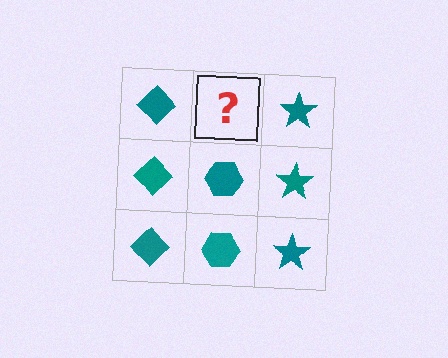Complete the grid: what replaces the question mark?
The question mark should be replaced with a teal hexagon.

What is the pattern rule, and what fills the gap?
The rule is that each column has a consistent shape. The gap should be filled with a teal hexagon.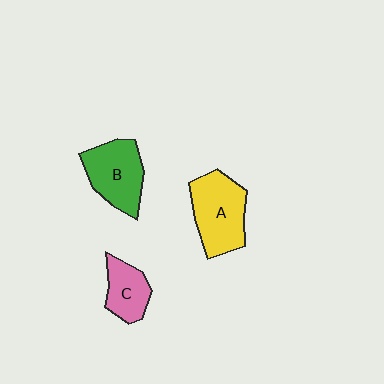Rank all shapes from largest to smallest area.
From largest to smallest: A (yellow), B (green), C (pink).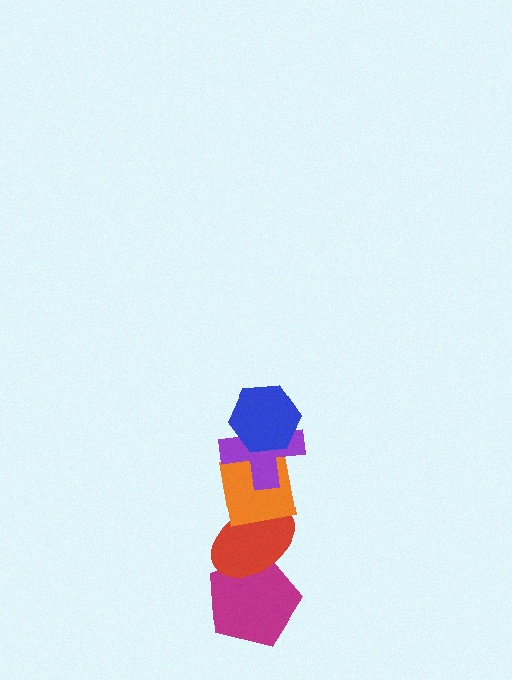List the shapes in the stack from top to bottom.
From top to bottom: the blue hexagon, the purple cross, the orange square, the red ellipse, the magenta pentagon.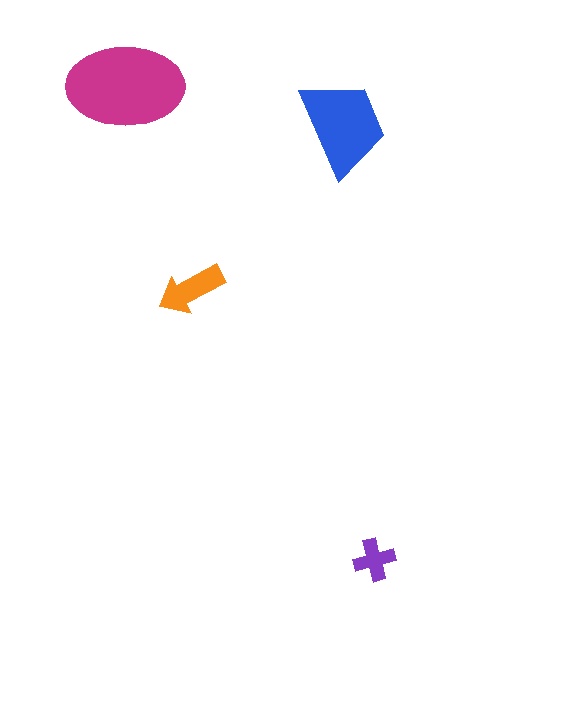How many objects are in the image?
There are 4 objects in the image.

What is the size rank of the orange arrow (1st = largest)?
3rd.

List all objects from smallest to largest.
The purple cross, the orange arrow, the blue trapezoid, the magenta ellipse.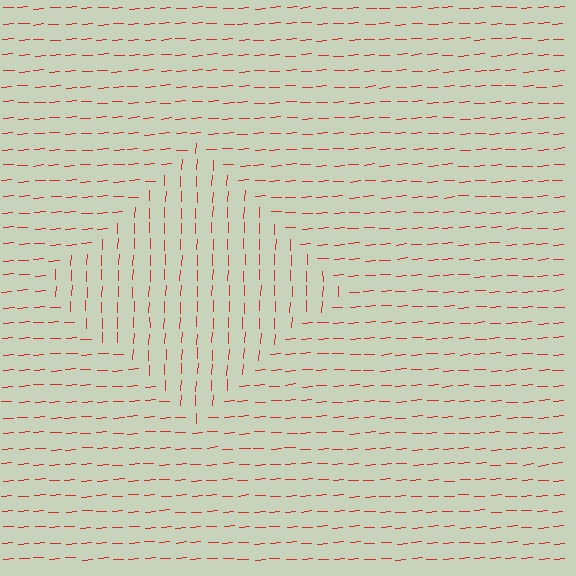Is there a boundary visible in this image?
Yes, there is a texture boundary formed by a change in line orientation.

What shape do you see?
I see a diamond.